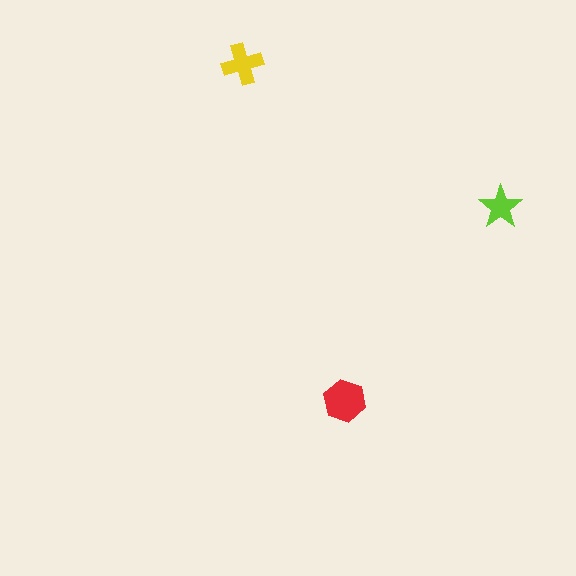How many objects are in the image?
There are 3 objects in the image.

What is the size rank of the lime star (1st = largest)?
3rd.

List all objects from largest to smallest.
The red hexagon, the yellow cross, the lime star.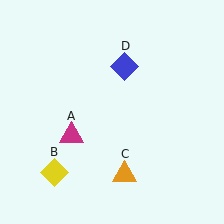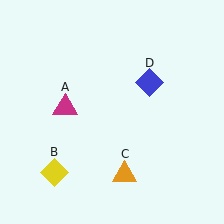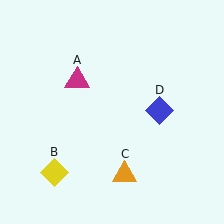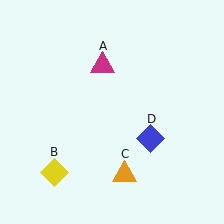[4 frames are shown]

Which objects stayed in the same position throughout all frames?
Yellow diamond (object B) and orange triangle (object C) remained stationary.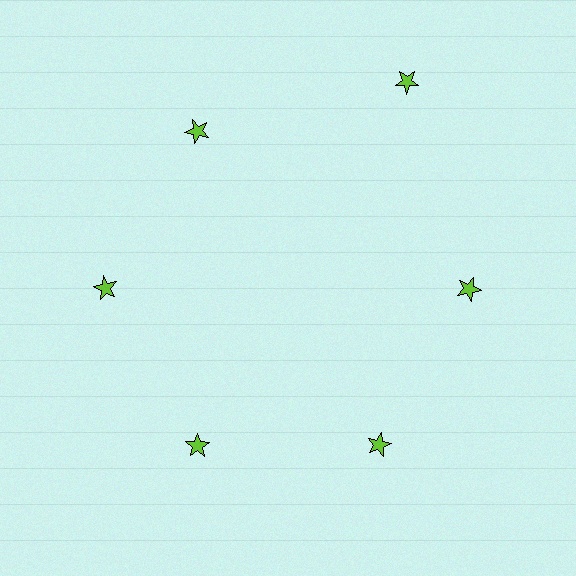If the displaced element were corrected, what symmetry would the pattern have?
It would have 6-fold rotational symmetry — the pattern would map onto itself every 60 degrees.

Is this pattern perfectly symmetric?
No. The 6 lime stars are arranged in a ring, but one element near the 1 o'clock position is pushed outward from the center, breaking the 6-fold rotational symmetry.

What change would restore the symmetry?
The symmetry would be restored by moving it inward, back onto the ring so that all 6 stars sit at equal angles and equal distance from the center.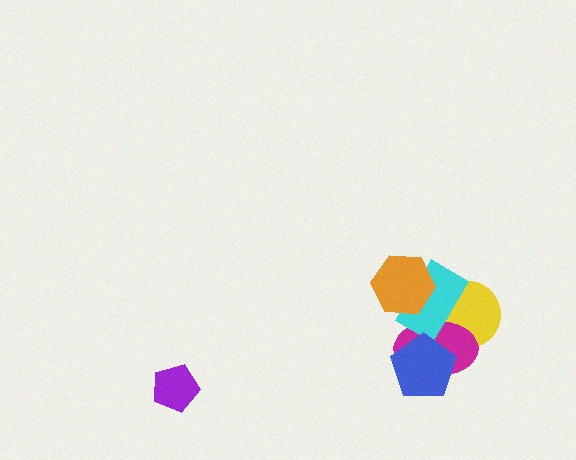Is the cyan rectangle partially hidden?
Yes, it is partially covered by another shape.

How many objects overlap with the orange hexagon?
1 object overlaps with the orange hexagon.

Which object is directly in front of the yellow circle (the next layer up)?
The magenta ellipse is directly in front of the yellow circle.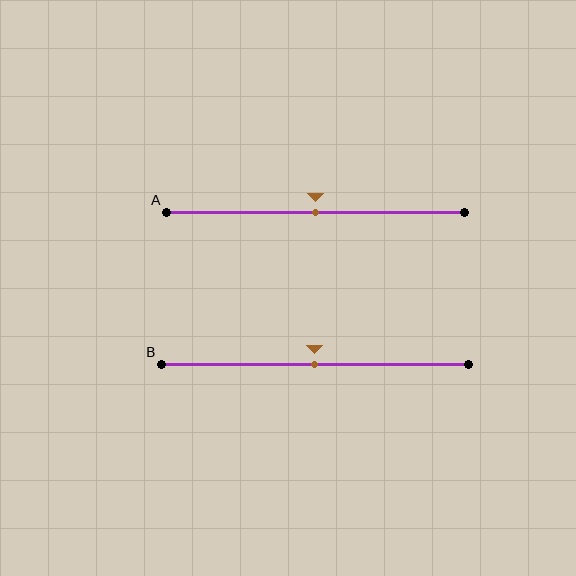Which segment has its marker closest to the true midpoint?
Segment A has its marker closest to the true midpoint.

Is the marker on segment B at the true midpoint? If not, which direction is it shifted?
Yes, the marker on segment B is at the true midpoint.